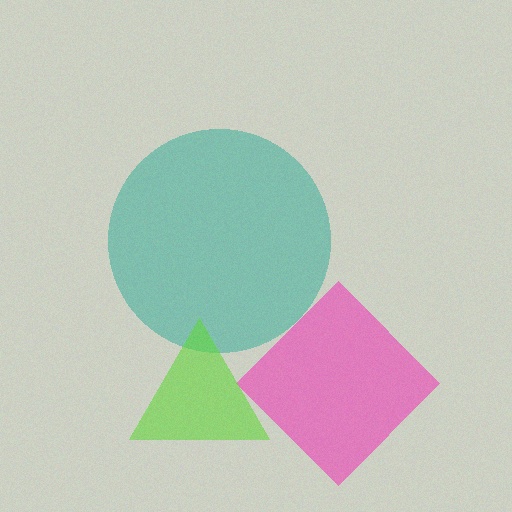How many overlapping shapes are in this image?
There are 3 overlapping shapes in the image.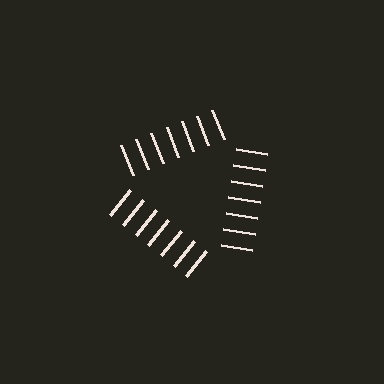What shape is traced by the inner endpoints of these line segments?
An illusory triangle — the line segments terminate on its edges but no continuous stroke is drawn.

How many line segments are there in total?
21 — 7 along each of the 3 edges.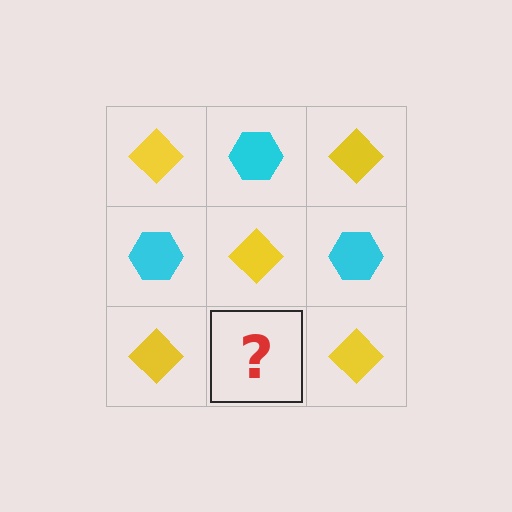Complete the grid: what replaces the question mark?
The question mark should be replaced with a cyan hexagon.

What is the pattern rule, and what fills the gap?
The rule is that it alternates yellow diamond and cyan hexagon in a checkerboard pattern. The gap should be filled with a cyan hexagon.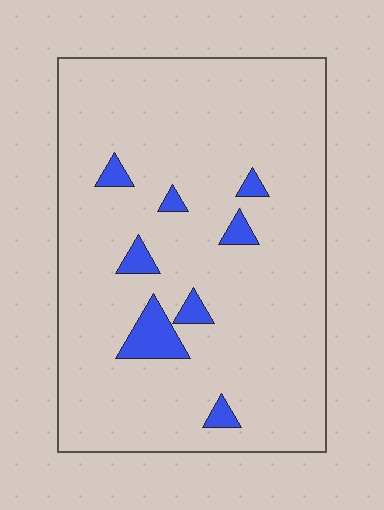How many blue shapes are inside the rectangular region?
8.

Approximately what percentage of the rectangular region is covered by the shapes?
Approximately 5%.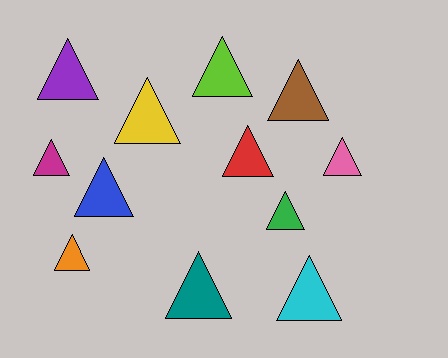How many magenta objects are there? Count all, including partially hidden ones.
There is 1 magenta object.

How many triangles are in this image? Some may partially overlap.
There are 12 triangles.